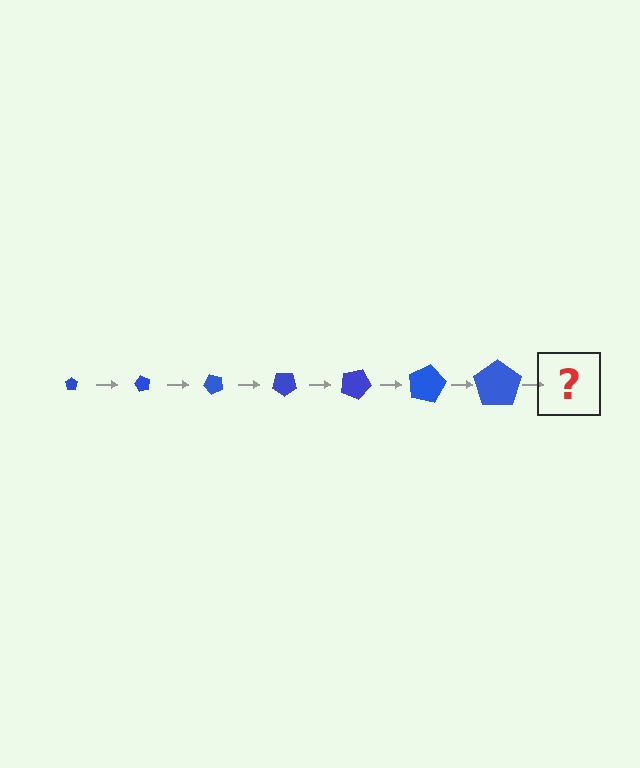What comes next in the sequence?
The next element should be a pentagon, larger than the previous one and rotated 420 degrees from the start.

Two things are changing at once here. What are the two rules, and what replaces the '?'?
The two rules are that the pentagon grows larger each step and it rotates 60 degrees each step. The '?' should be a pentagon, larger than the previous one and rotated 420 degrees from the start.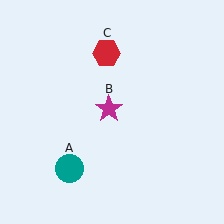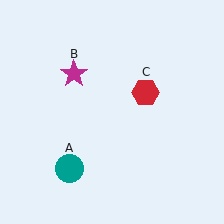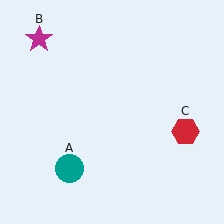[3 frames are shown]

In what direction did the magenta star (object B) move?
The magenta star (object B) moved up and to the left.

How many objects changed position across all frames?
2 objects changed position: magenta star (object B), red hexagon (object C).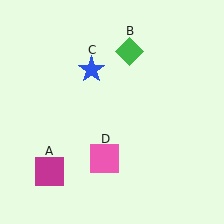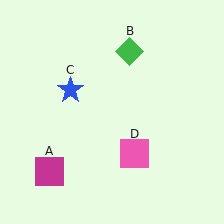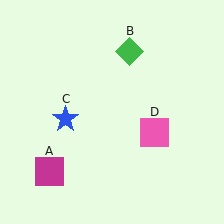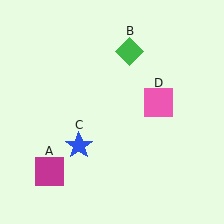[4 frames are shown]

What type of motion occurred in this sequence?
The blue star (object C), pink square (object D) rotated counterclockwise around the center of the scene.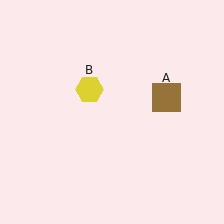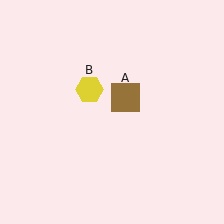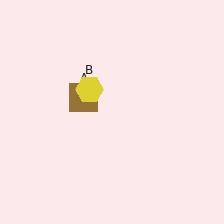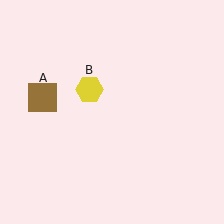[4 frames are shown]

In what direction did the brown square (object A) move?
The brown square (object A) moved left.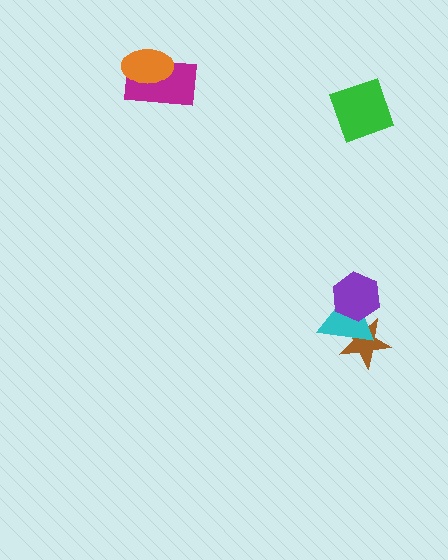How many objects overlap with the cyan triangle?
2 objects overlap with the cyan triangle.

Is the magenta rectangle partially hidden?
Yes, it is partially covered by another shape.